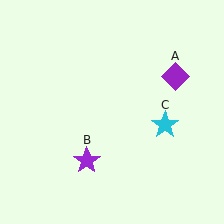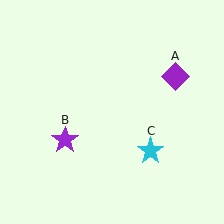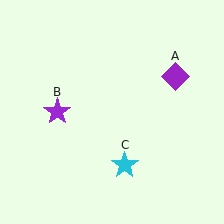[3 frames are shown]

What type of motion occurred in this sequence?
The purple star (object B), cyan star (object C) rotated clockwise around the center of the scene.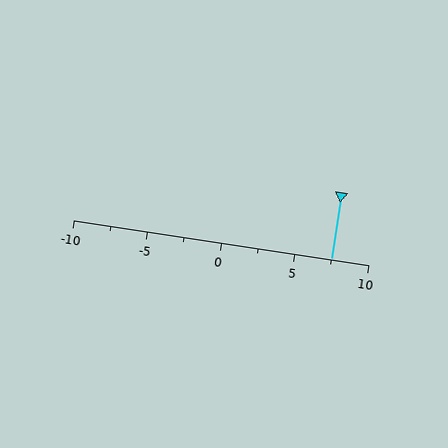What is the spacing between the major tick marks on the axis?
The major ticks are spaced 5 apart.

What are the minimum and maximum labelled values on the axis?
The axis runs from -10 to 10.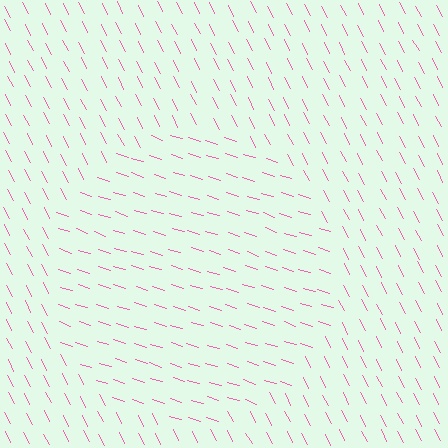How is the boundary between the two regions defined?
The boundary is defined purely by a change in line orientation (approximately 45 degrees difference). All lines are the same color and thickness.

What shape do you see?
I see a circle.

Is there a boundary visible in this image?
Yes, there is a texture boundary formed by a change in line orientation.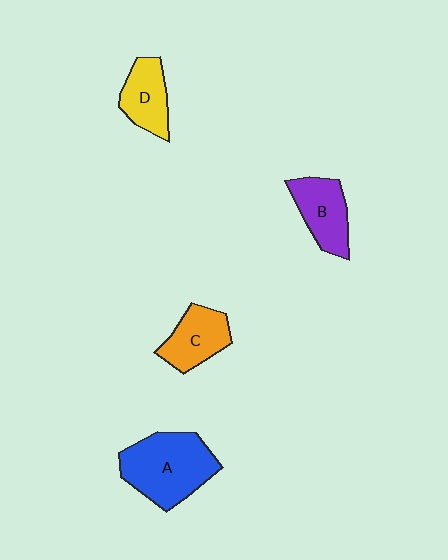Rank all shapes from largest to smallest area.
From largest to smallest: A (blue), B (purple), C (orange), D (yellow).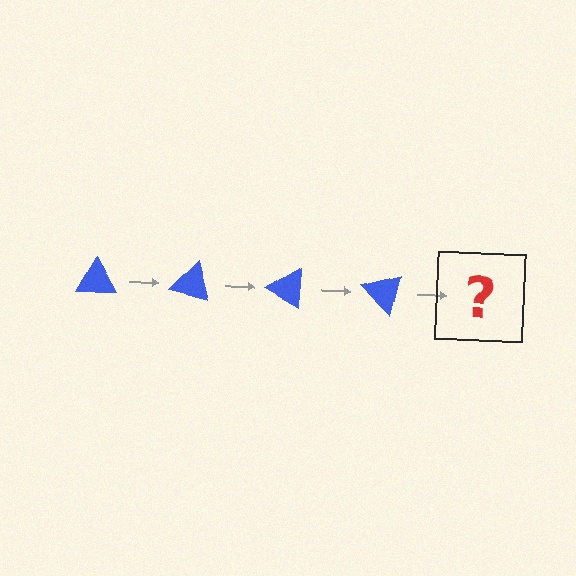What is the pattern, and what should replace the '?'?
The pattern is that the triangle rotates 15 degrees each step. The '?' should be a blue triangle rotated 60 degrees.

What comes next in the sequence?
The next element should be a blue triangle rotated 60 degrees.